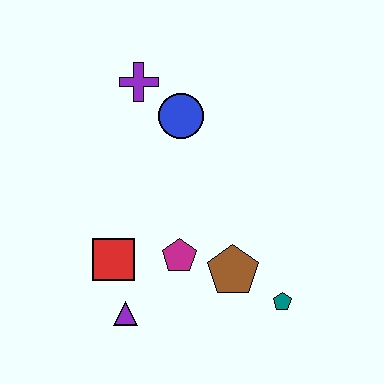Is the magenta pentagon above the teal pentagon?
Yes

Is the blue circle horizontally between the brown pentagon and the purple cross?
Yes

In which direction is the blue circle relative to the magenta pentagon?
The blue circle is above the magenta pentagon.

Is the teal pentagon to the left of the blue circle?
No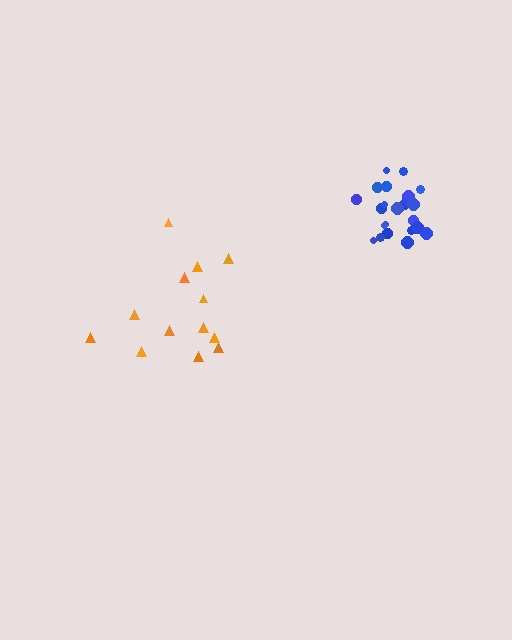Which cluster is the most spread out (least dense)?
Orange.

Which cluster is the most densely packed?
Blue.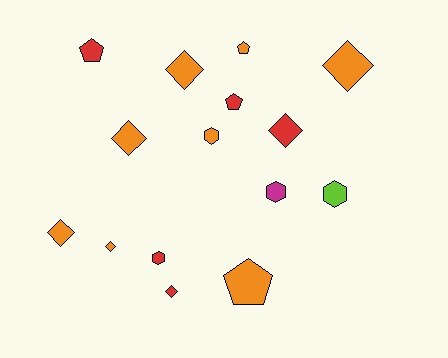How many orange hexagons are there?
There is 1 orange hexagon.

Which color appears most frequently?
Orange, with 8 objects.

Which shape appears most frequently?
Diamond, with 7 objects.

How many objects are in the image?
There are 15 objects.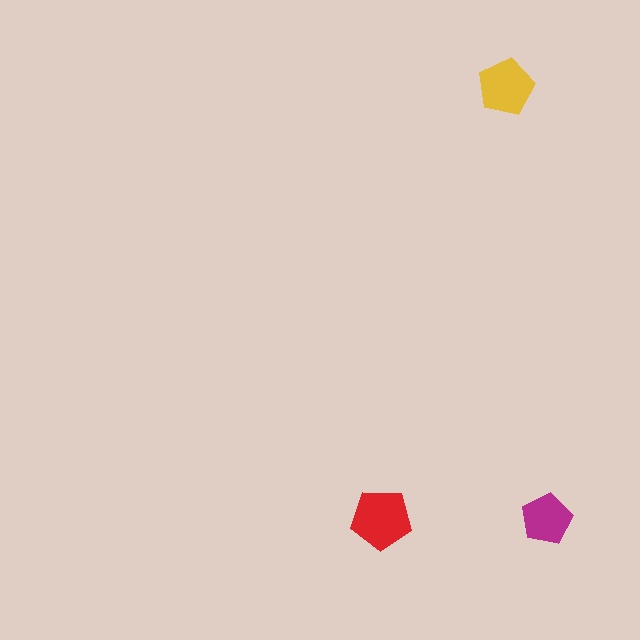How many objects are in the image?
There are 3 objects in the image.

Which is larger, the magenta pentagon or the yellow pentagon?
The yellow one.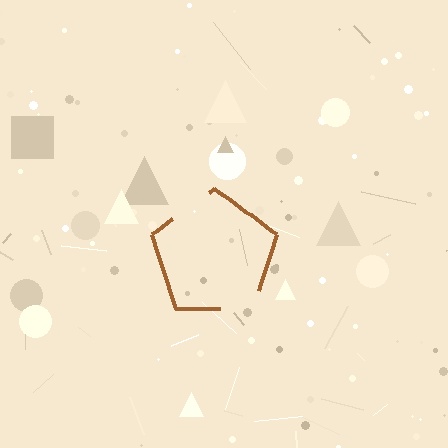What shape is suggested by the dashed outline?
The dashed outline suggests a pentagon.